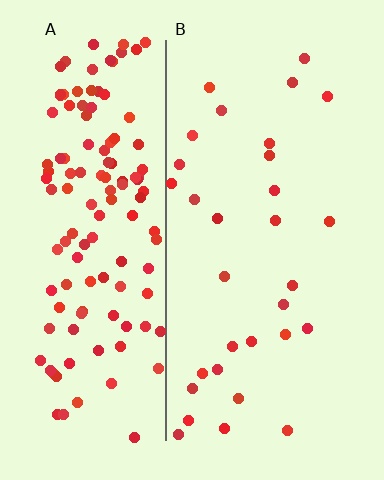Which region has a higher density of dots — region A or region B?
A (the left).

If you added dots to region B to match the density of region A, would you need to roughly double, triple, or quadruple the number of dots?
Approximately quadruple.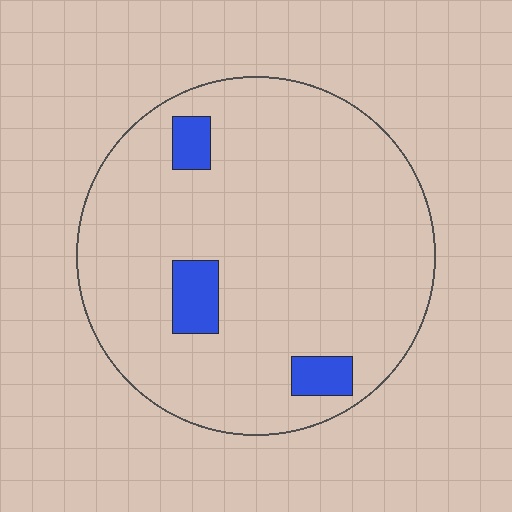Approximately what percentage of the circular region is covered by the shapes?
Approximately 10%.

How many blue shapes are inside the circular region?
3.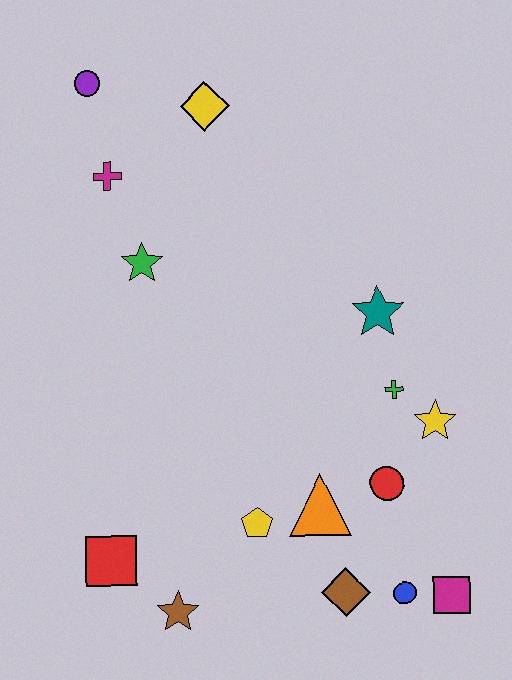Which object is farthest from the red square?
The purple circle is farthest from the red square.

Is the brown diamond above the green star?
No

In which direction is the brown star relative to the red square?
The brown star is to the right of the red square.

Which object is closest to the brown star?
The red square is closest to the brown star.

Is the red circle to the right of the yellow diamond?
Yes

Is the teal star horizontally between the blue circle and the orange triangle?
Yes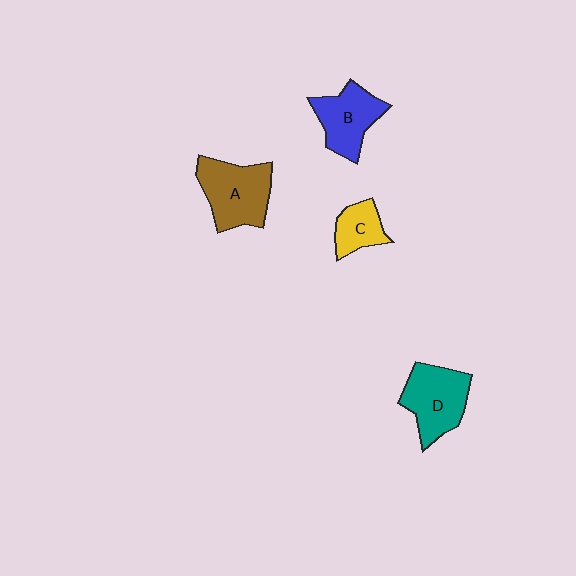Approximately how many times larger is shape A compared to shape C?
Approximately 1.9 times.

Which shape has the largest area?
Shape A (brown).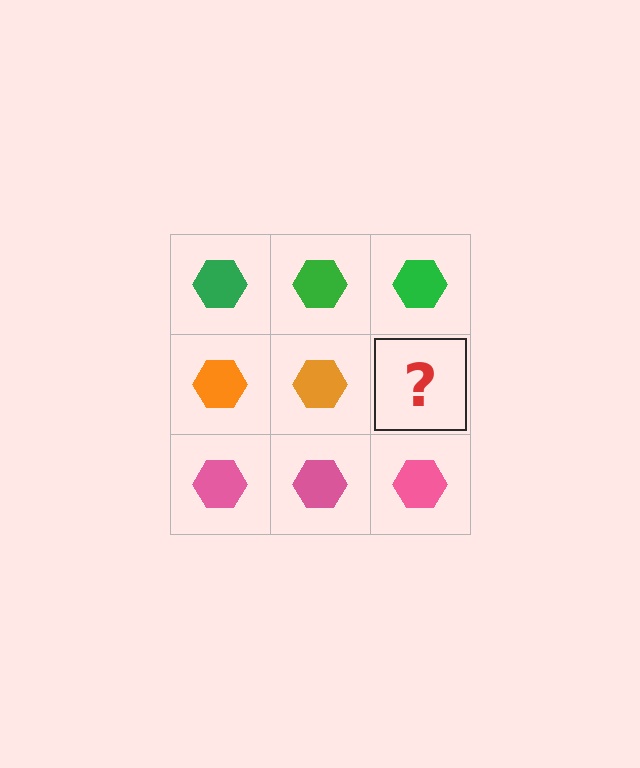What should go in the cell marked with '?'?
The missing cell should contain an orange hexagon.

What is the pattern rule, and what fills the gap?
The rule is that each row has a consistent color. The gap should be filled with an orange hexagon.